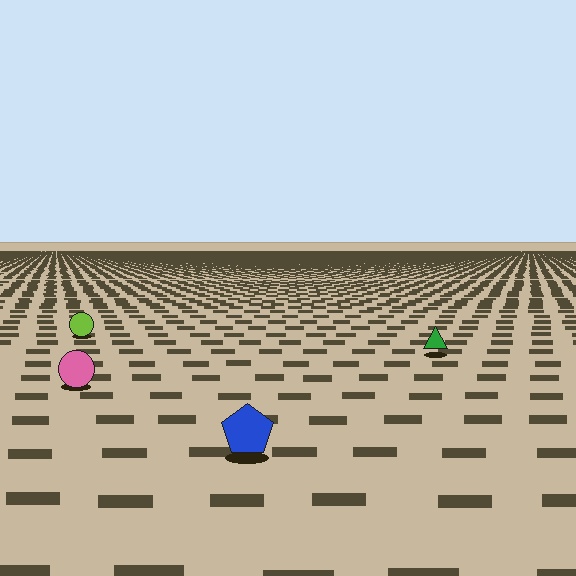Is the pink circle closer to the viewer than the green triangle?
Yes. The pink circle is closer — you can tell from the texture gradient: the ground texture is coarser near it.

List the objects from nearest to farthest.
From nearest to farthest: the blue pentagon, the pink circle, the green triangle, the lime circle.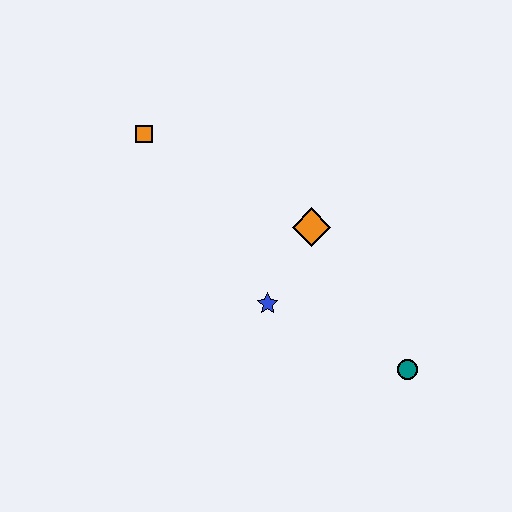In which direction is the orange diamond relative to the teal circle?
The orange diamond is above the teal circle.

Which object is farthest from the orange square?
The teal circle is farthest from the orange square.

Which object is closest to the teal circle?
The blue star is closest to the teal circle.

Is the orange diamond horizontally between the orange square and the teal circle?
Yes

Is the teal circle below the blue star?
Yes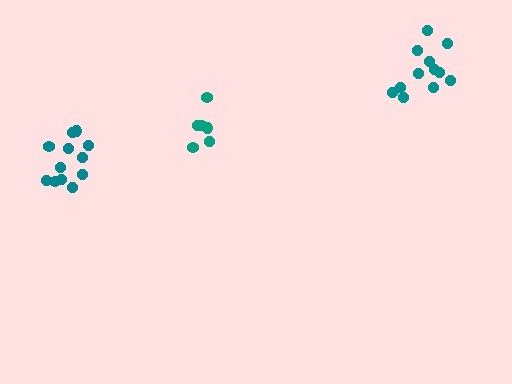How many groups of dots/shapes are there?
There are 3 groups.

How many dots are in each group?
Group 1: 6 dots, Group 2: 12 dots, Group 3: 12 dots (30 total).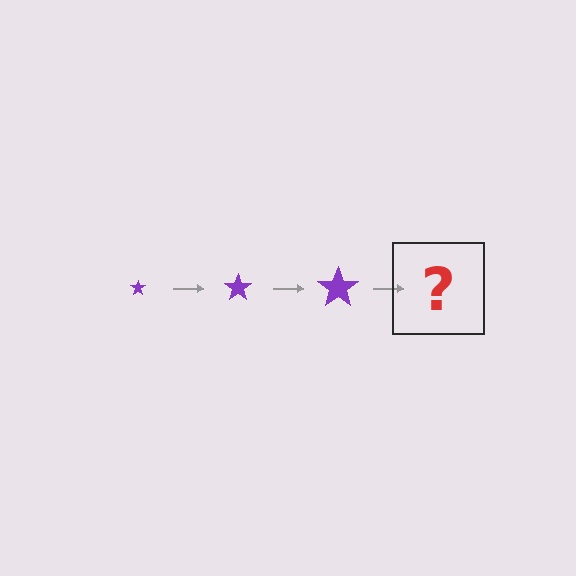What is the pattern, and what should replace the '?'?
The pattern is that the star gets progressively larger each step. The '?' should be a purple star, larger than the previous one.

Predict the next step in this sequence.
The next step is a purple star, larger than the previous one.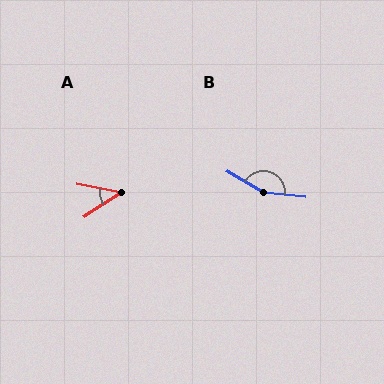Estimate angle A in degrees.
Approximately 45 degrees.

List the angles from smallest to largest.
A (45°), B (156°).